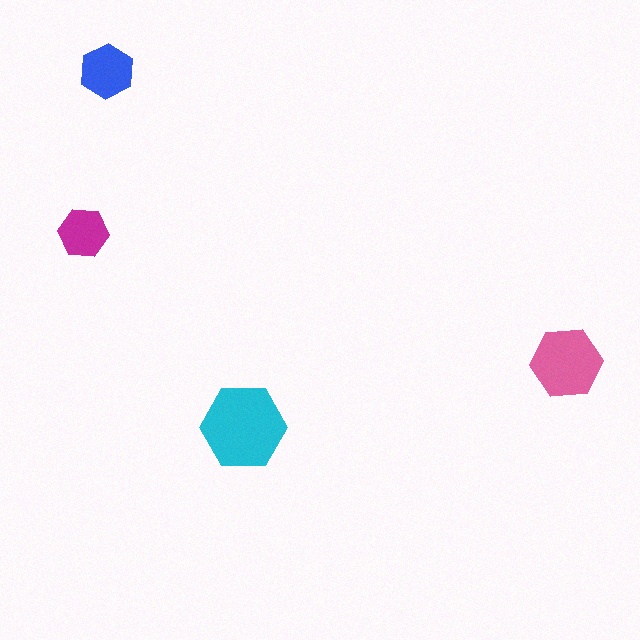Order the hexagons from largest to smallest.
the cyan one, the pink one, the blue one, the magenta one.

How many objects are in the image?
There are 4 objects in the image.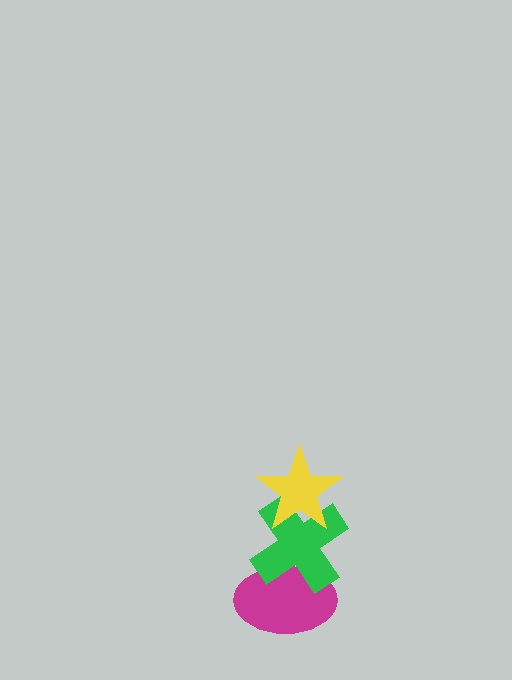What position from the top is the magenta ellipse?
The magenta ellipse is 3rd from the top.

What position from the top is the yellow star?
The yellow star is 1st from the top.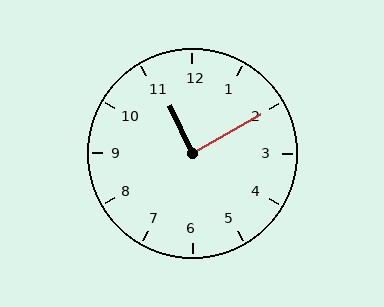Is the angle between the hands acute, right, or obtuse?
It is right.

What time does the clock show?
11:10.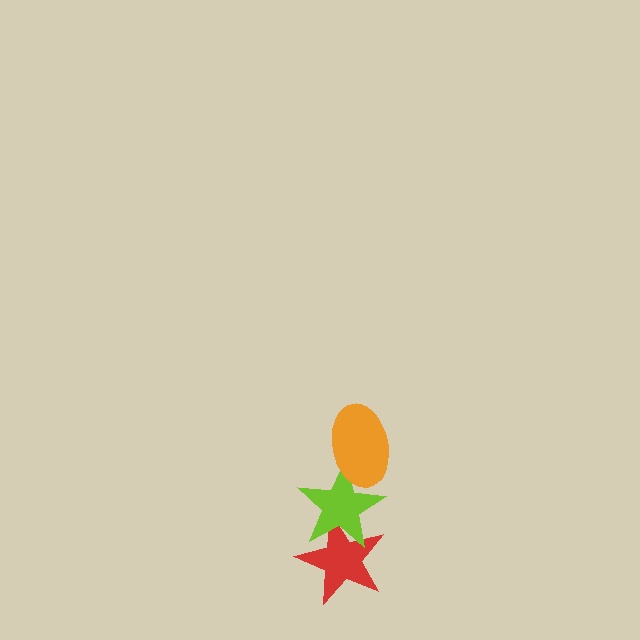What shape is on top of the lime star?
The orange ellipse is on top of the lime star.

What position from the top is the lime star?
The lime star is 2nd from the top.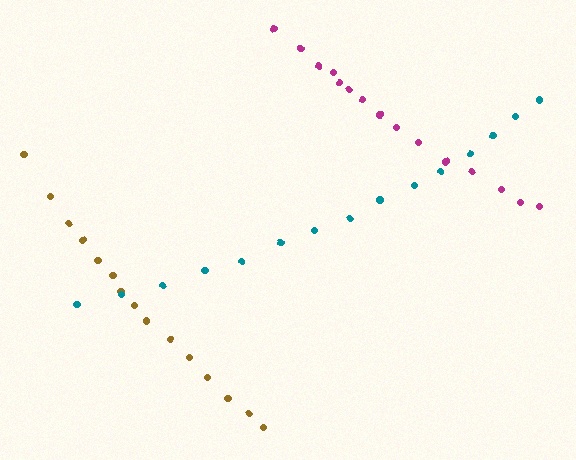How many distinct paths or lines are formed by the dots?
There are 3 distinct paths.